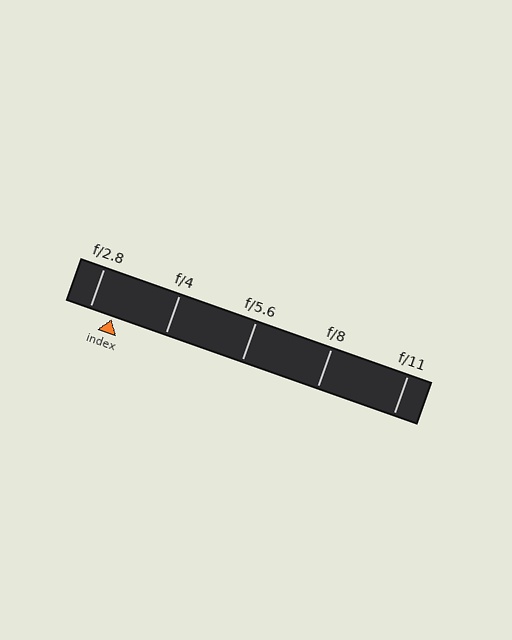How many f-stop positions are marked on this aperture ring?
There are 5 f-stop positions marked.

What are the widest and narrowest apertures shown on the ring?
The widest aperture shown is f/2.8 and the narrowest is f/11.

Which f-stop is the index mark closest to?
The index mark is closest to f/2.8.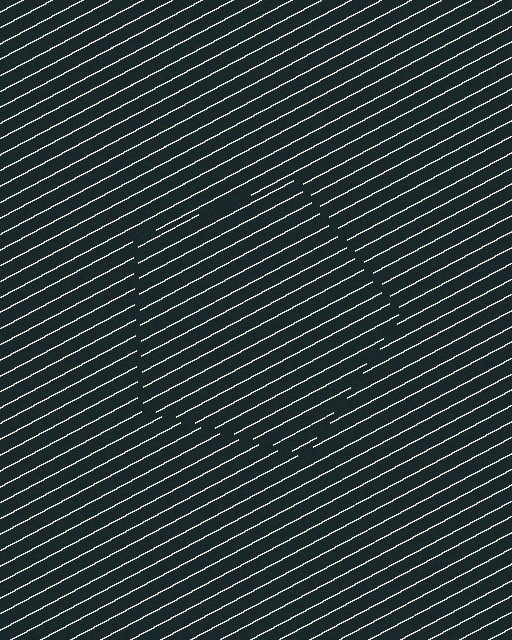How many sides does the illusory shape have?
5 sides — the line-ends trace a pentagon.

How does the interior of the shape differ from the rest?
The interior of the shape contains the same grating, shifted by half a period — the contour is defined by the phase discontinuity where line-ends from the inner and outer gratings abut.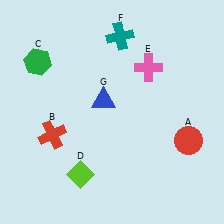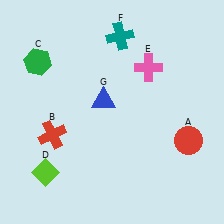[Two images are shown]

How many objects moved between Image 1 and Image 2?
1 object moved between the two images.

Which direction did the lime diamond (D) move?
The lime diamond (D) moved left.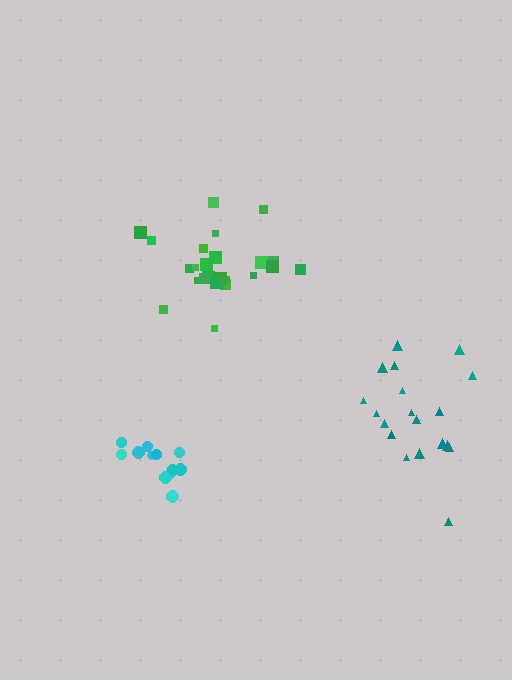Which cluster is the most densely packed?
Green.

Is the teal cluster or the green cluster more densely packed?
Green.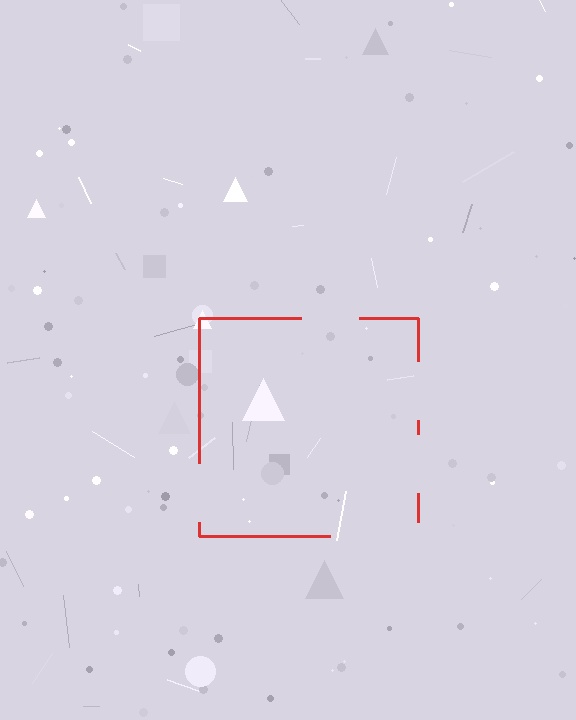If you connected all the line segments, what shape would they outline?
They would outline a square.